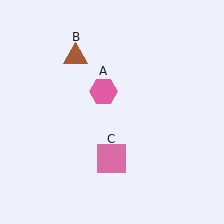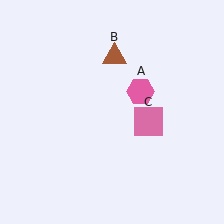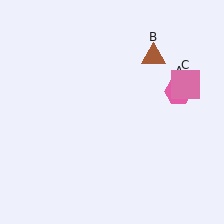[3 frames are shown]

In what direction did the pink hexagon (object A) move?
The pink hexagon (object A) moved right.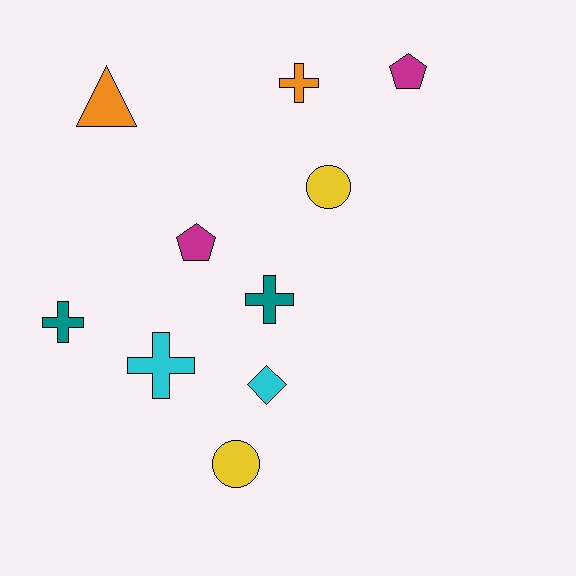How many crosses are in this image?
There are 4 crosses.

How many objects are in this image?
There are 10 objects.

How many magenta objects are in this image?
There are 2 magenta objects.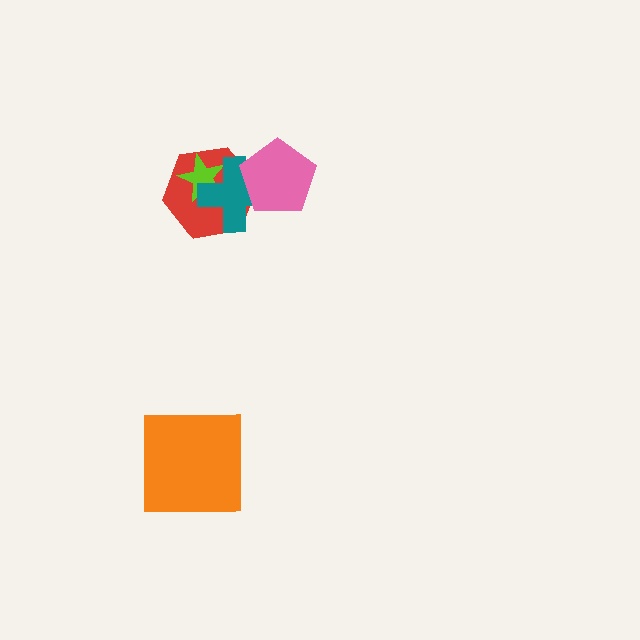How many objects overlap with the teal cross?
3 objects overlap with the teal cross.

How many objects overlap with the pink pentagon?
2 objects overlap with the pink pentagon.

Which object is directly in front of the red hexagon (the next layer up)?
The lime star is directly in front of the red hexagon.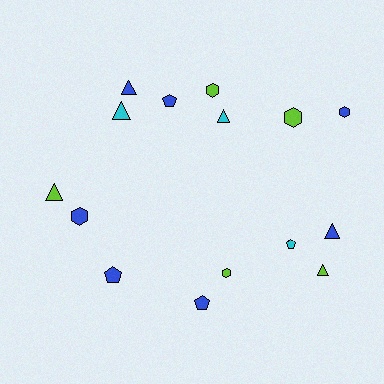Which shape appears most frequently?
Triangle, with 6 objects.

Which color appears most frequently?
Blue, with 7 objects.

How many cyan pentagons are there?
There is 1 cyan pentagon.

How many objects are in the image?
There are 15 objects.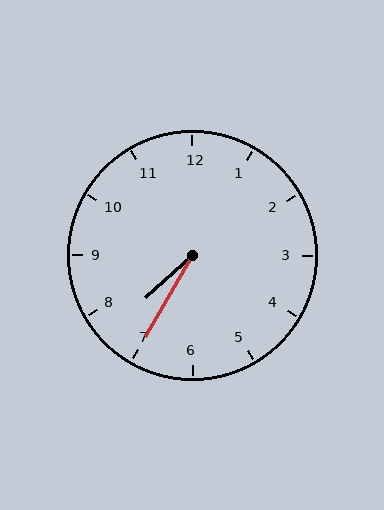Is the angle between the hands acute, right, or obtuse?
It is acute.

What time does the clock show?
7:35.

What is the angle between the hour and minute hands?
Approximately 18 degrees.